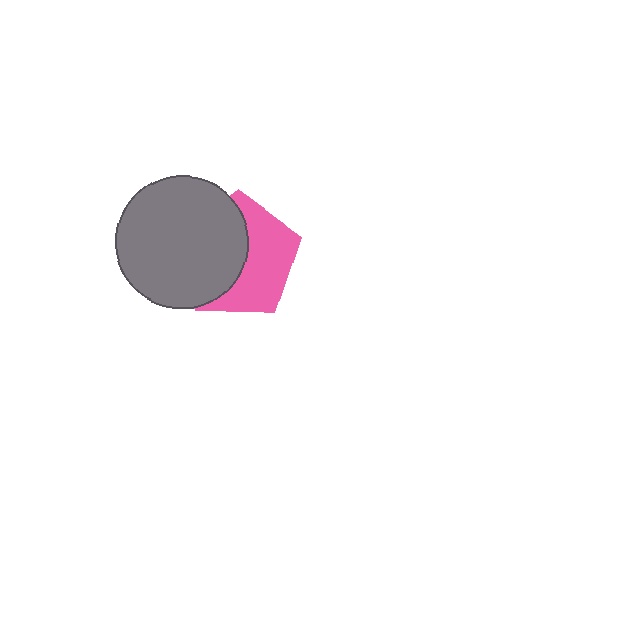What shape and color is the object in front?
The object in front is a gray circle.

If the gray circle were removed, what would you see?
You would see the complete pink pentagon.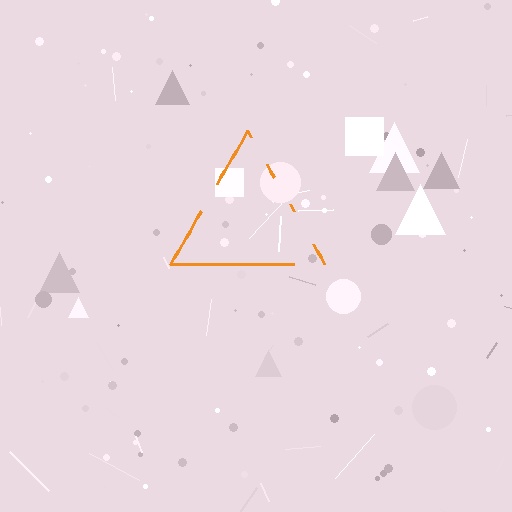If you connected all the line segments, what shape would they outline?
They would outline a triangle.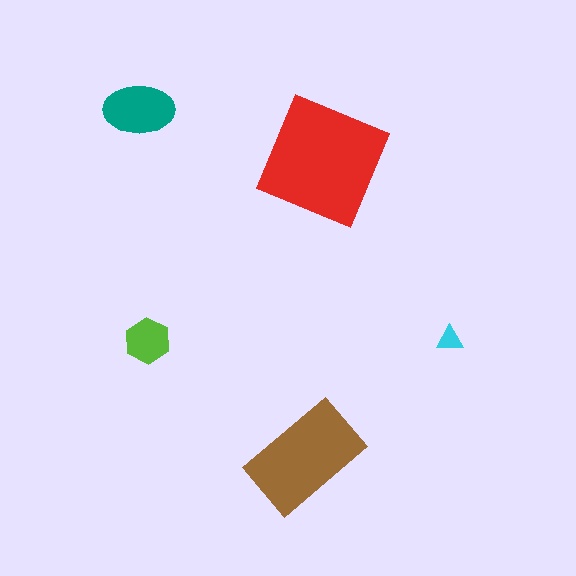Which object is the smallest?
The cyan triangle.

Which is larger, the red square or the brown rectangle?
The red square.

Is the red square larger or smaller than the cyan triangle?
Larger.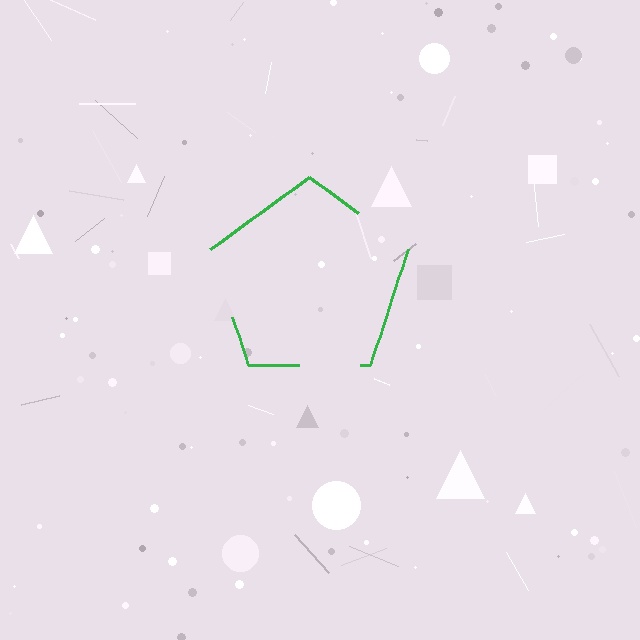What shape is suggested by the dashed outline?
The dashed outline suggests a pentagon.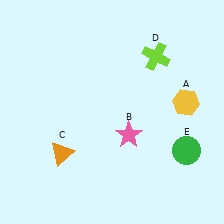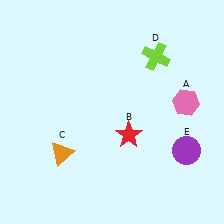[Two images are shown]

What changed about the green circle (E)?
In Image 1, E is green. In Image 2, it changed to purple.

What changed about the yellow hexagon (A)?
In Image 1, A is yellow. In Image 2, it changed to pink.